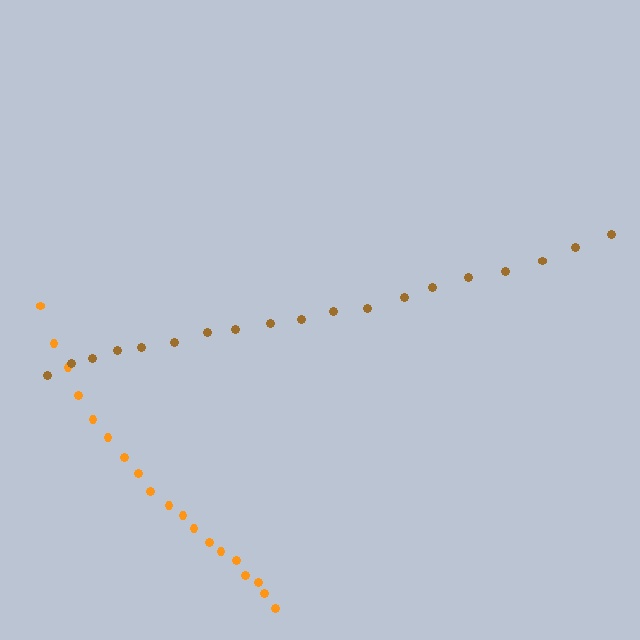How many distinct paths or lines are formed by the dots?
There are 2 distinct paths.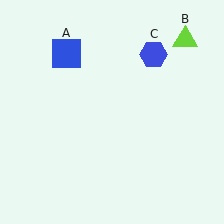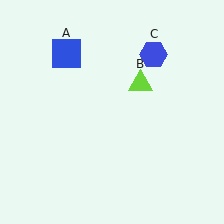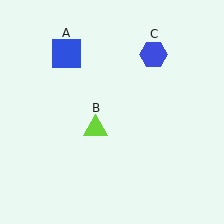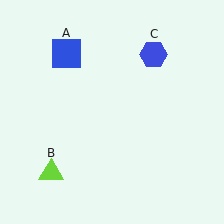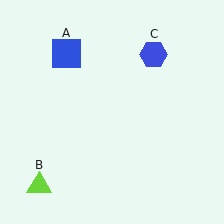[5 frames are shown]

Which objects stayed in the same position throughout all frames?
Blue square (object A) and blue hexagon (object C) remained stationary.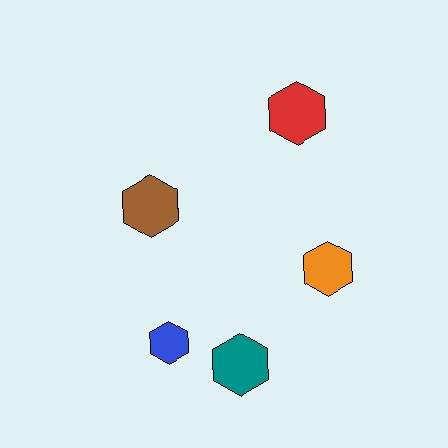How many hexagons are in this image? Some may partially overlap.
There are 5 hexagons.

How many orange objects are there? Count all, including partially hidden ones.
There is 1 orange object.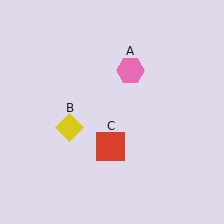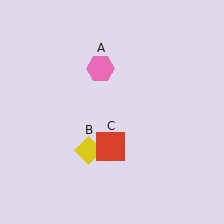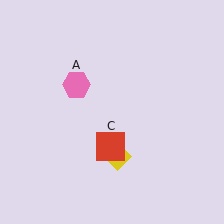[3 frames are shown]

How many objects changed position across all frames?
2 objects changed position: pink hexagon (object A), yellow diamond (object B).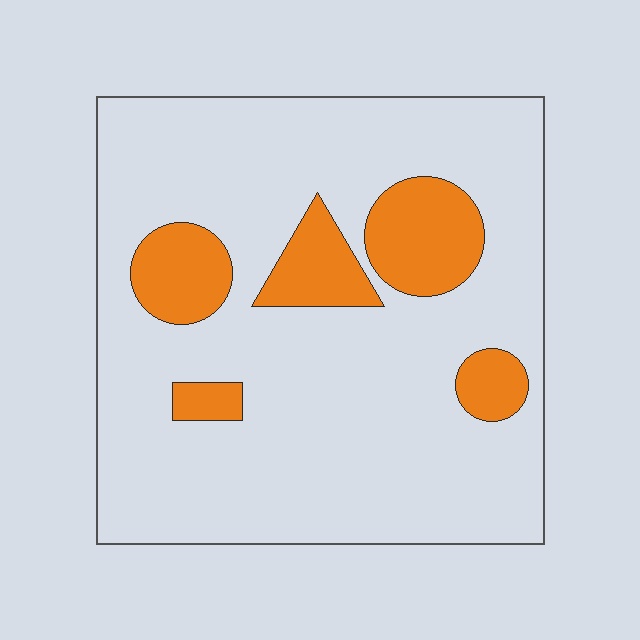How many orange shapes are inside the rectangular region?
5.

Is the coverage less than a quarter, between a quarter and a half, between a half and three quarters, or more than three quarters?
Less than a quarter.